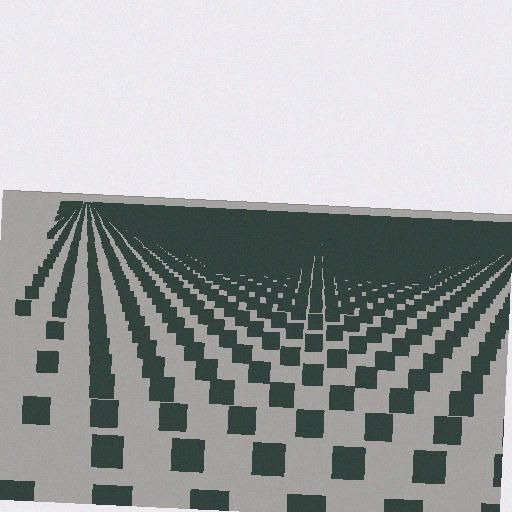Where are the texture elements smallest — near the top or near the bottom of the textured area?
Near the top.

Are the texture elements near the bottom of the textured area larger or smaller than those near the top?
Larger. Near the bottom, elements are closer to the viewer and appear at a bigger on-screen size.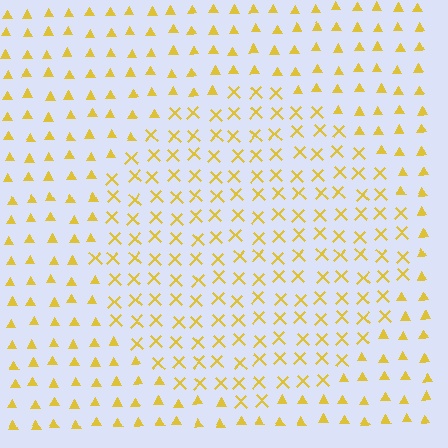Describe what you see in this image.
The image is filled with small yellow elements arranged in a uniform grid. A circle-shaped region contains X marks, while the surrounding area contains triangles. The boundary is defined purely by the change in element shape.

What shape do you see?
I see a circle.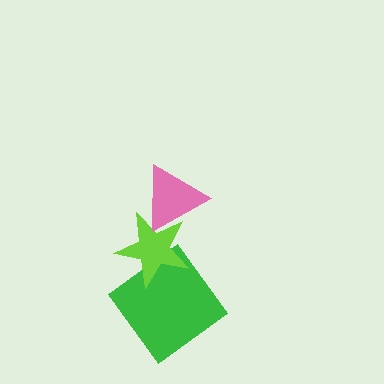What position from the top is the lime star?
The lime star is 2nd from the top.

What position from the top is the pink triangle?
The pink triangle is 1st from the top.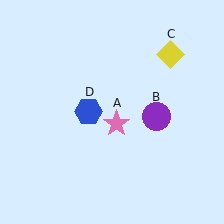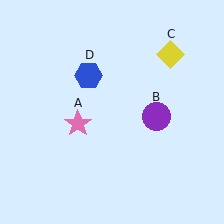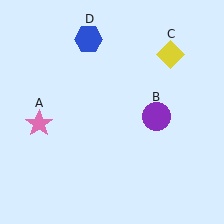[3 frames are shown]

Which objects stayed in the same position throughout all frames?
Purple circle (object B) and yellow diamond (object C) remained stationary.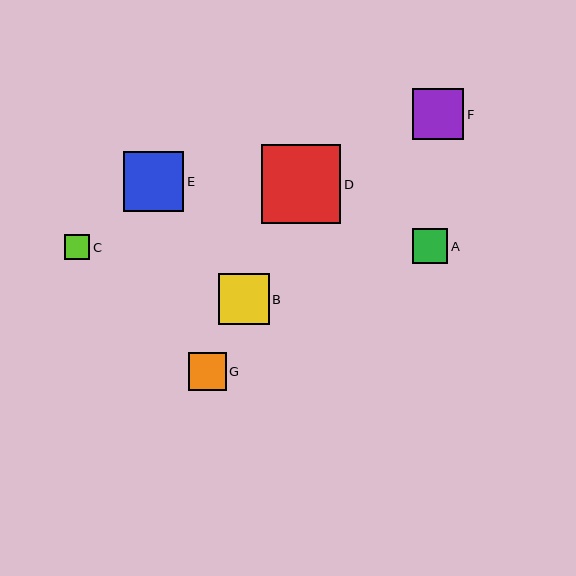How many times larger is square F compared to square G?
Square F is approximately 1.4 times the size of square G.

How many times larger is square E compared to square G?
Square E is approximately 1.6 times the size of square G.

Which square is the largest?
Square D is the largest with a size of approximately 79 pixels.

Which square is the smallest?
Square C is the smallest with a size of approximately 26 pixels.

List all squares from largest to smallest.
From largest to smallest: D, E, F, B, G, A, C.